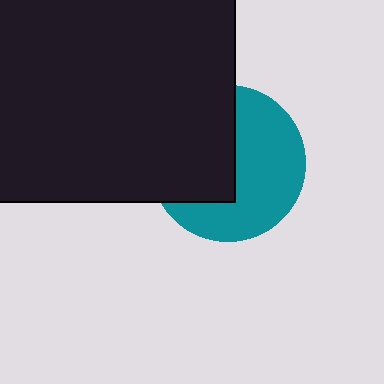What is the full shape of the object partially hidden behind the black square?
The partially hidden object is a teal circle.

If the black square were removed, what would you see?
You would see the complete teal circle.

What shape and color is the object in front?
The object in front is a black square.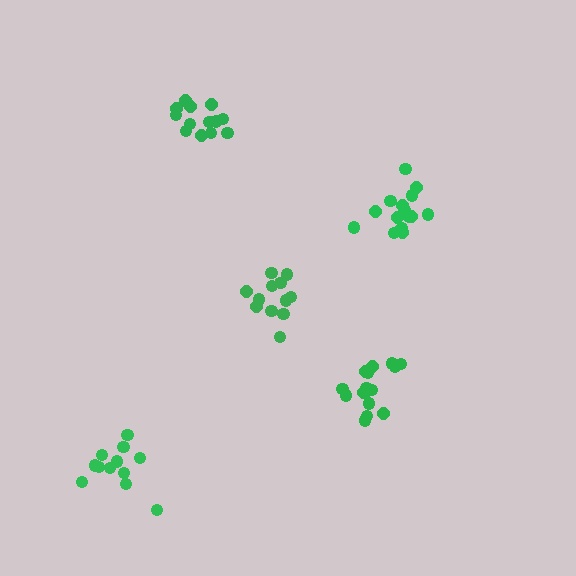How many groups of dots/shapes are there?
There are 5 groups.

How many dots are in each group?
Group 1: 12 dots, Group 2: 16 dots, Group 3: 12 dots, Group 4: 16 dots, Group 5: 13 dots (69 total).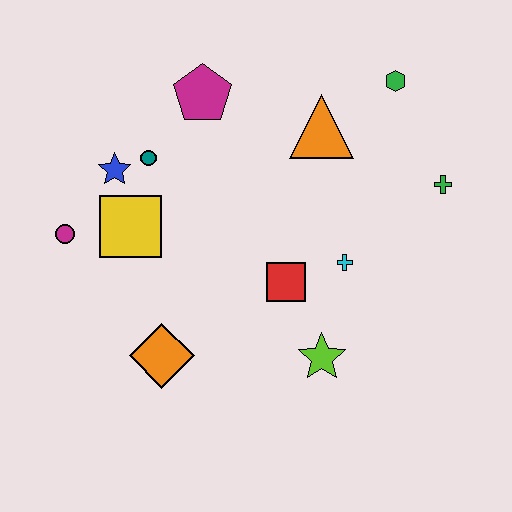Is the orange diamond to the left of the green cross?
Yes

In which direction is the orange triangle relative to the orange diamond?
The orange triangle is above the orange diamond.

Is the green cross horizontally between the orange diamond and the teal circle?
No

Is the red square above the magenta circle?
No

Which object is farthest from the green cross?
The magenta circle is farthest from the green cross.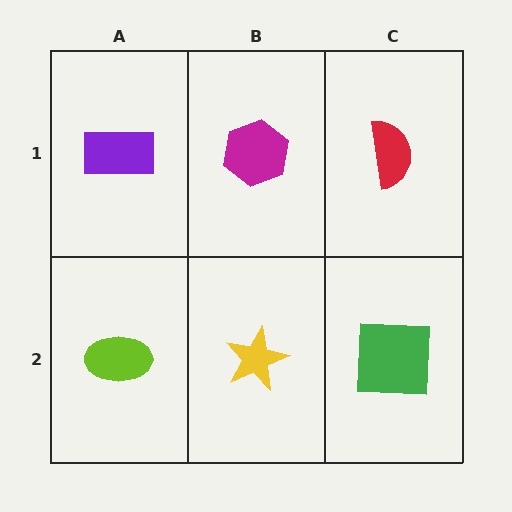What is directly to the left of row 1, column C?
A magenta hexagon.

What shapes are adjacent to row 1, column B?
A yellow star (row 2, column B), a purple rectangle (row 1, column A), a red semicircle (row 1, column C).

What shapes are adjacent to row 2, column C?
A red semicircle (row 1, column C), a yellow star (row 2, column B).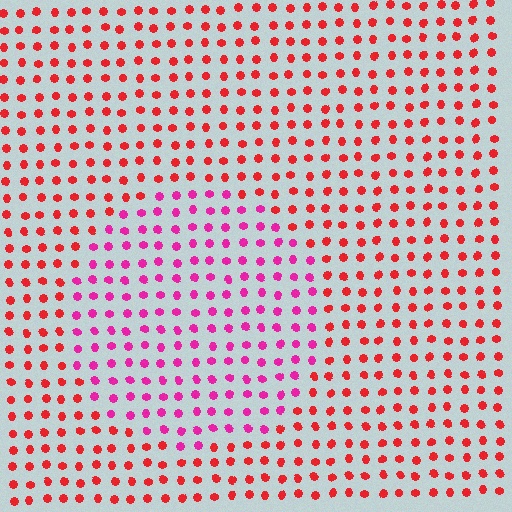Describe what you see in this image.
The image is filled with small red elements in a uniform arrangement. A circle-shaped region is visible where the elements are tinted to a slightly different hue, forming a subtle color boundary.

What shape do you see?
I see a circle.